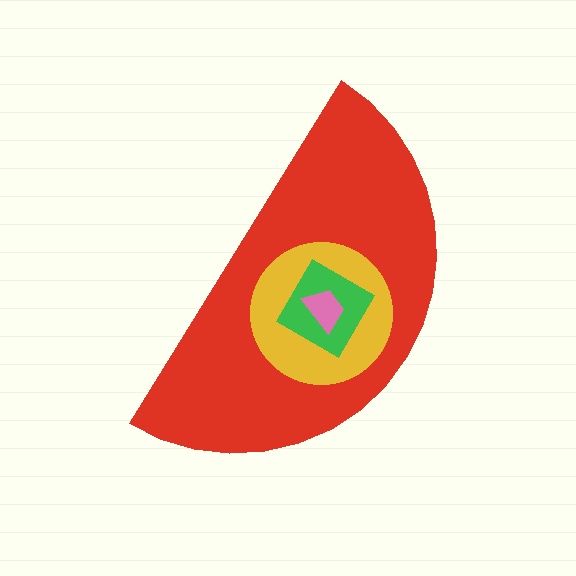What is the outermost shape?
The red semicircle.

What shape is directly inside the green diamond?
The pink trapezoid.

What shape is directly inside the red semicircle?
The yellow circle.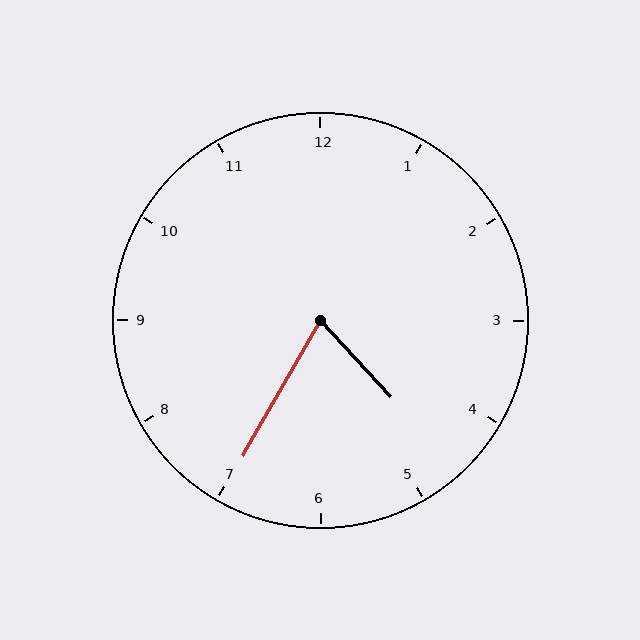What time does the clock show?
4:35.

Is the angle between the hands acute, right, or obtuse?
It is acute.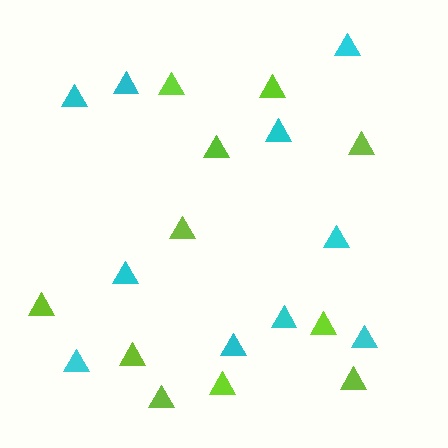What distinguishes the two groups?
There are 2 groups: one group of cyan triangles (10) and one group of lime triangles (11).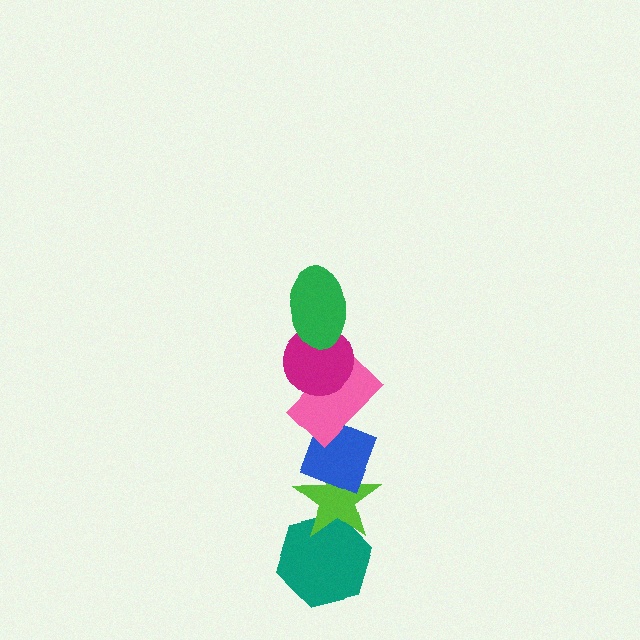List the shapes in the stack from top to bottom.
From top to bottom: the green ellipse, the magenta circle, the pink rectangle, the blue diamond, the lime star, the teal hexagon.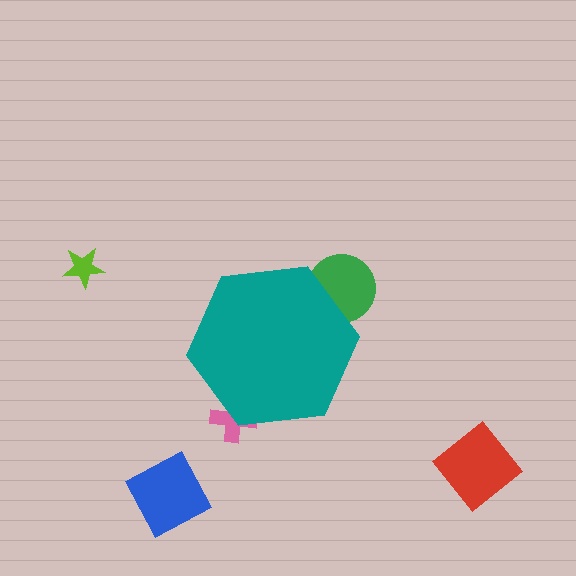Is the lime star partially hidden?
No, the lime star is fully visible.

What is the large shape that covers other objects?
A teal hexagon.